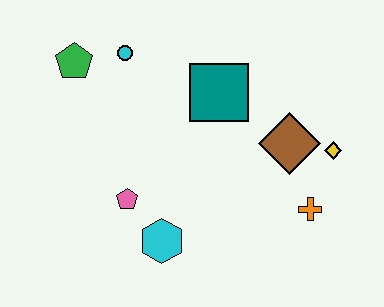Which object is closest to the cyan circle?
The green pentagon is closest to the cyan circle.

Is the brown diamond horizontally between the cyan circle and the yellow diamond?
Yes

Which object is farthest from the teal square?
The cyan hexagon is farthest from the teal square.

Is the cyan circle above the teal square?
Yes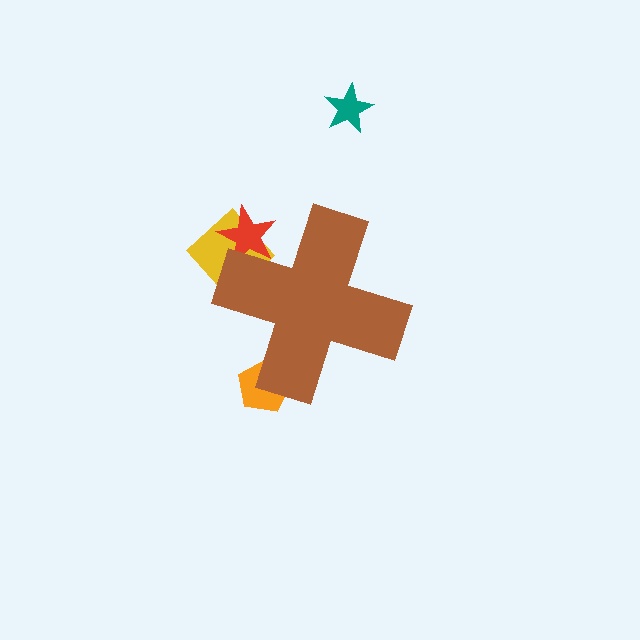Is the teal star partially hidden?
No, the teal star is fully visible.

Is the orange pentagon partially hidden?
Yes, the orange pentagon is partially hidden behind the brown cross.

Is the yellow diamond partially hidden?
Yes, the yellow diamond is partially hidden behind the brown cross.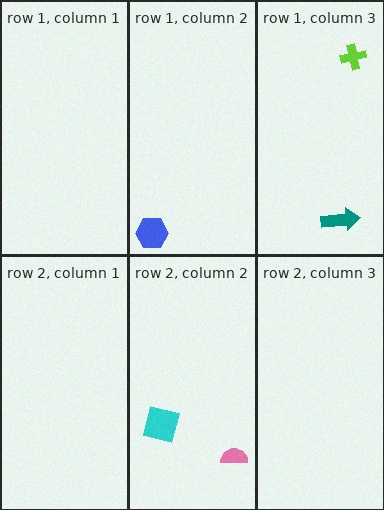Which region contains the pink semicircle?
The row 2, column 2 region.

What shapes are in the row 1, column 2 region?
The blue hexagon.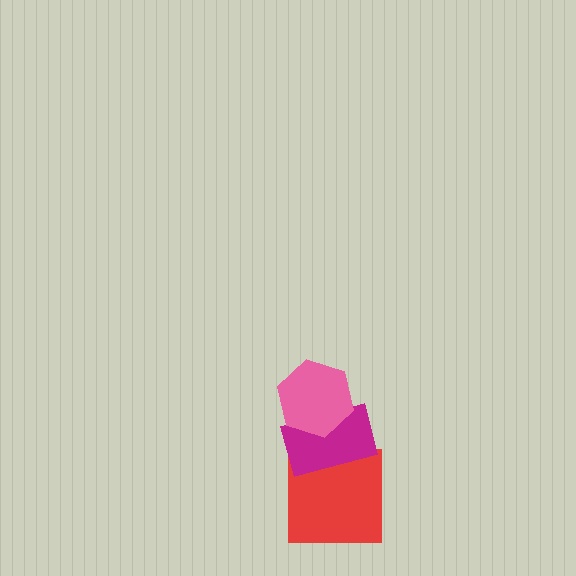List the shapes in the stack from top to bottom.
From top to bottom: the pink hexagon, the magenta rectangle, the red square.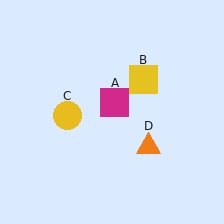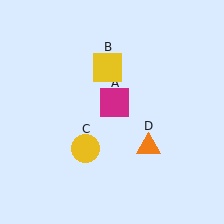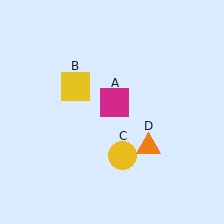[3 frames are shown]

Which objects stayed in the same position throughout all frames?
Magenta square (object A) and orange triangle (object D) remained stationary.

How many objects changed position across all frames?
2 objects changed position: yellow square (object B), yellow circle (object C).